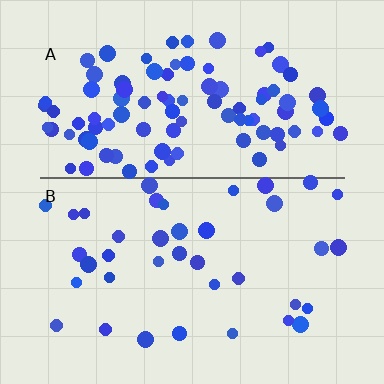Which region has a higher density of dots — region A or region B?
A (the top).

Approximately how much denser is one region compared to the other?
Approximately 2.6× — region A over region B.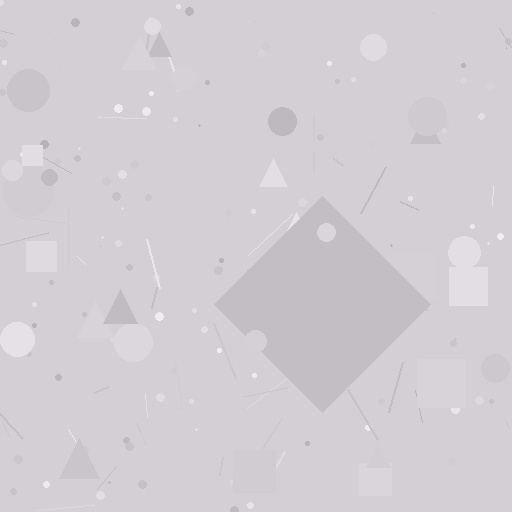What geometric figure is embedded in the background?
A diamond is embedded in the background.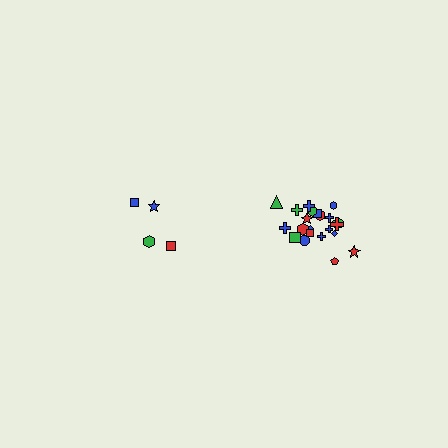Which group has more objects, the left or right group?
The right group.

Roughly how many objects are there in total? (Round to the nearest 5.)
Roughly 25 objects in total.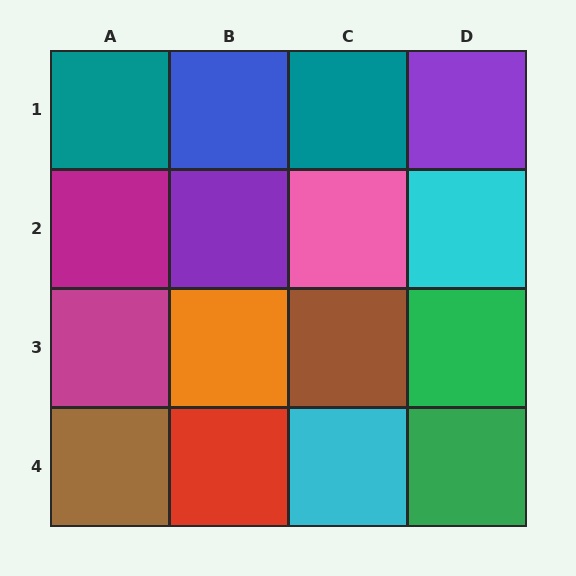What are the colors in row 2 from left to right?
Magenta, purple, pink, cyan.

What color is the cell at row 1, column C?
Teal.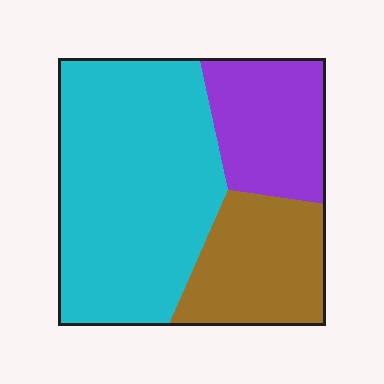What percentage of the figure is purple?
Purple covers 22% of the figure.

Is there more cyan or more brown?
Cyan.